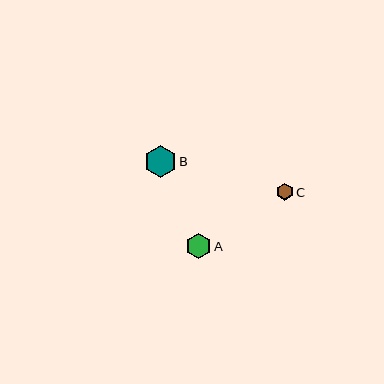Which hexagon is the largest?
Hexagon B is the largest with a size of approximately 32 pixels.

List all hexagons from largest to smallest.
From largest to smallest: B, A, C.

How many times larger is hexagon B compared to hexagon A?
Hexagon B is approximately 1.3 times the size of hexagon A.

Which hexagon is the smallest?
Hexagon C is the smallest with a size of approximately 17 pixels.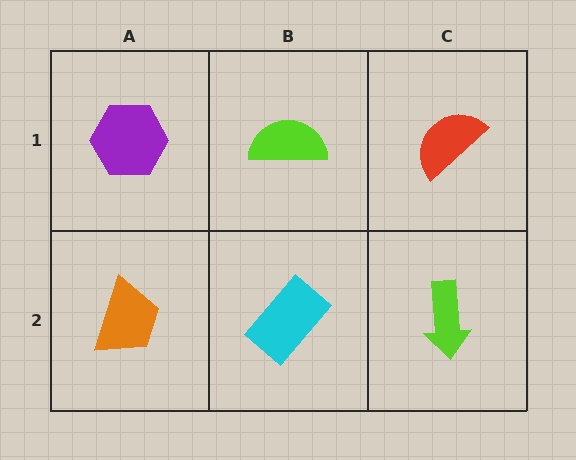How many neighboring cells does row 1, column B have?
3.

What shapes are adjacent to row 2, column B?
A lime semicircle (row 1, column B), an orange trapezoid (row 2, column A), a lime arrow (row 2, column C).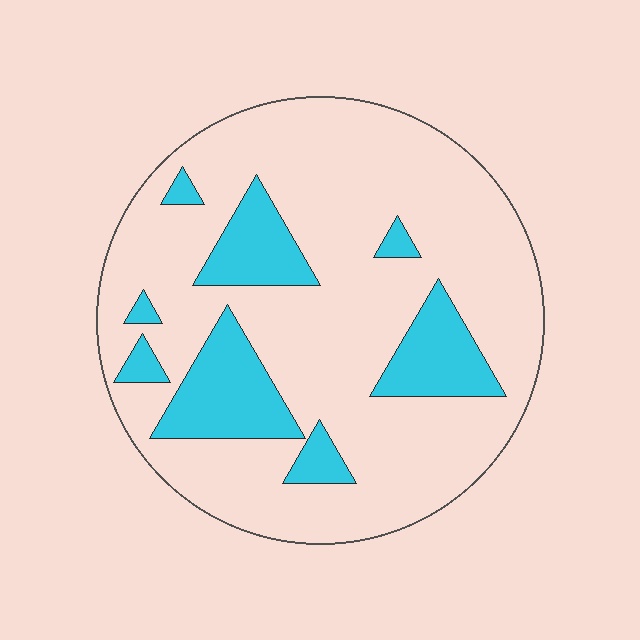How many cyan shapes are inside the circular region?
8.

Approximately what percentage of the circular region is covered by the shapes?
Approximately 20%.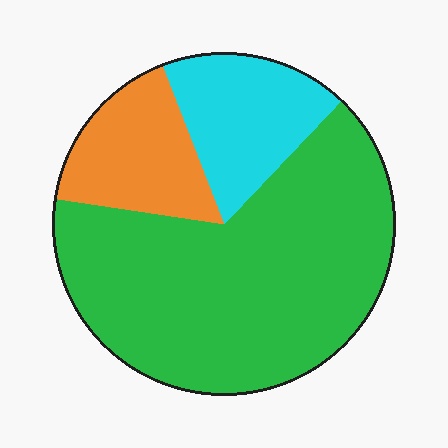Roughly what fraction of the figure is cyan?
Cyan takes up about one sixth (1/6) of the figure.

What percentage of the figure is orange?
Orange covers around 15% of the figure.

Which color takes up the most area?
Green, at roughly 65%.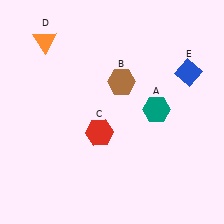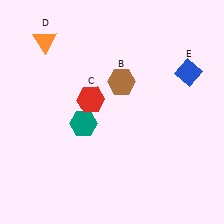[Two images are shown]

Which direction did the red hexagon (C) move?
The red hexagon (C) moved up.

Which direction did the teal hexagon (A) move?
The teal hexagon (A) moved left.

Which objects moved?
The objects that moved are: the teal hexagon (A), the red hexagon (C).